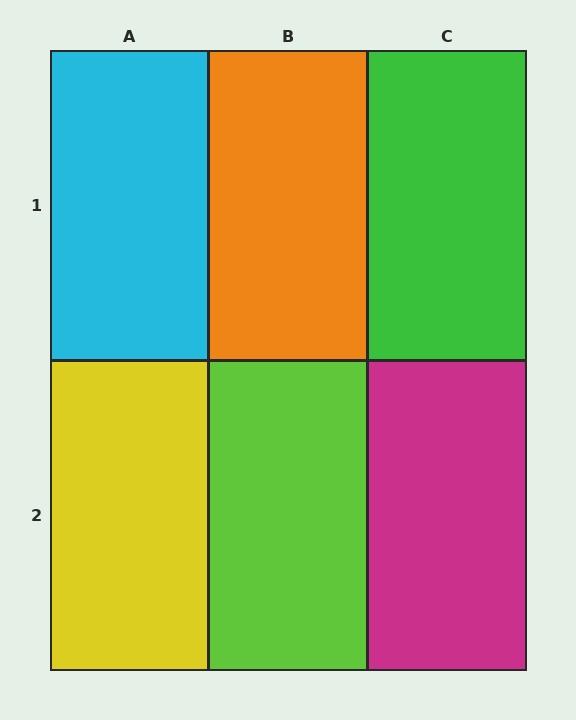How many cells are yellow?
1 cell is yellow.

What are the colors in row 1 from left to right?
Cyan, orange, green.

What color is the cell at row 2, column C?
Magenta.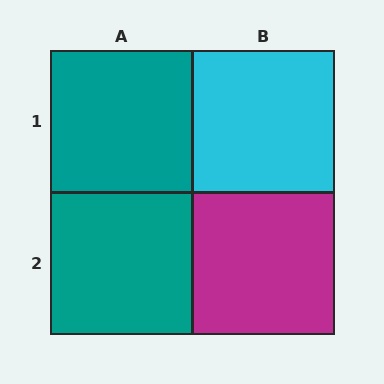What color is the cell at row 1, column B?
Cyan.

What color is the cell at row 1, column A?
Teal.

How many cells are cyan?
1 cell is cyan.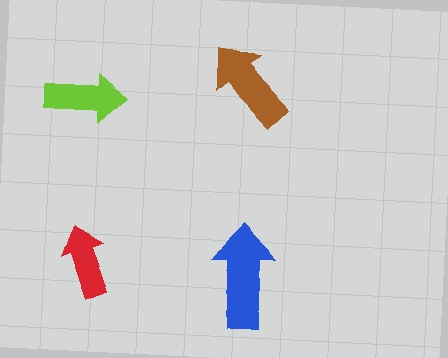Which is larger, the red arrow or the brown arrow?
The brown one.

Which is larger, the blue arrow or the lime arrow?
The blue one.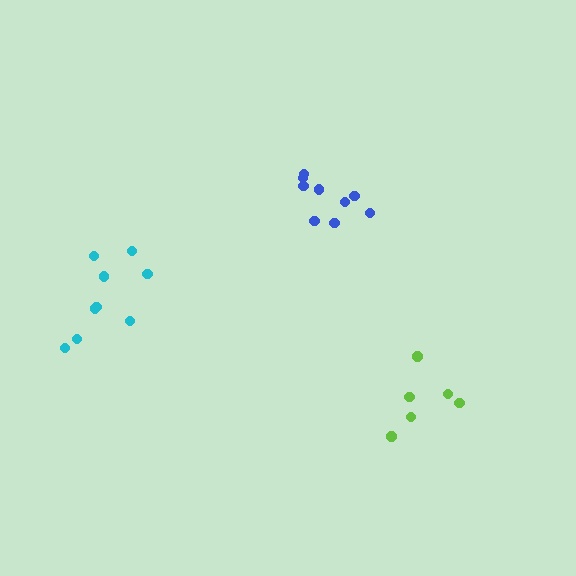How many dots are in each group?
Group 1: 9 dots, Group 2: 9 dots, Group 3: 6 dots (24 total).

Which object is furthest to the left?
The cyan cluster is leftmost.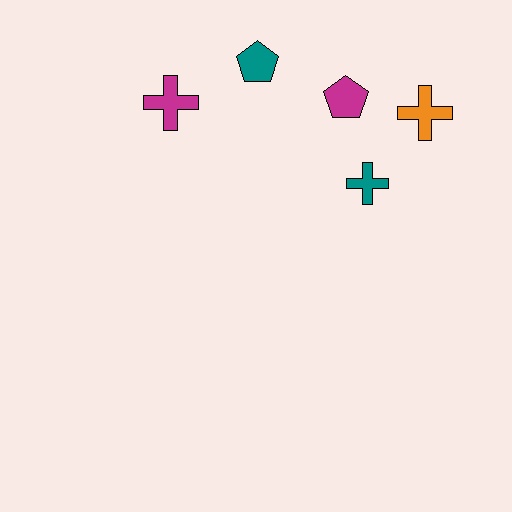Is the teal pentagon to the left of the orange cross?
Yes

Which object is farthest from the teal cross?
The magenta cross is farthest from the teal cross.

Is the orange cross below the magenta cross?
Yes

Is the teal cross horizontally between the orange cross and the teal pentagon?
Yes